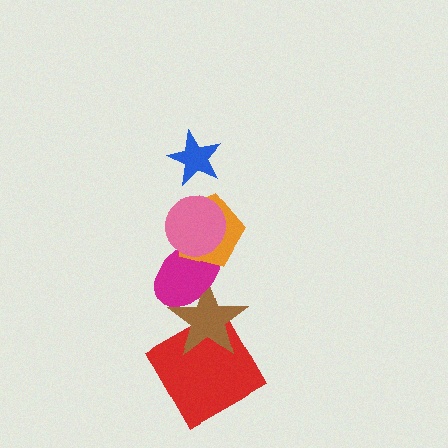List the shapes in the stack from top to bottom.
From top to bottom: the blue star, the pink circle, the orange pentagon, the magenta ellipse, the brown star, the red square.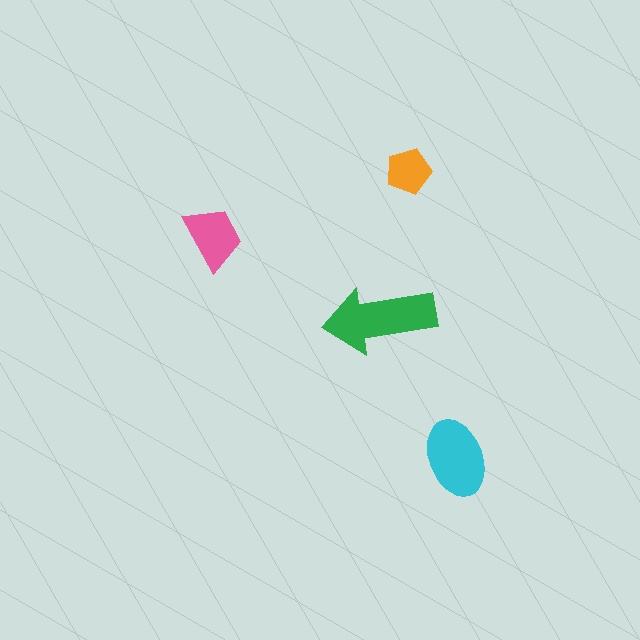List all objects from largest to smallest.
The green arrow, the cyan ellipse, the pink trapezoid, the orange pentagon.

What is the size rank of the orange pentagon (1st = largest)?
4th.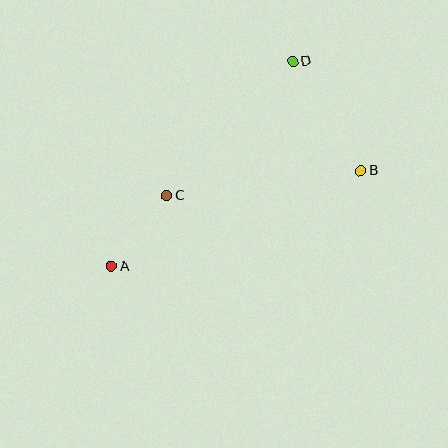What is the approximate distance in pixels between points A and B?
The distance between A and B is approximately 267 pixels.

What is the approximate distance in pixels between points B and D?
The distance between B and D is approximately 129 pixels.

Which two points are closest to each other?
Points A and C are closest to each other.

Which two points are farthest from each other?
Points A and D are farthest from each other.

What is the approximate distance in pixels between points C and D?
The distance between C and D is approximately 184 pixels.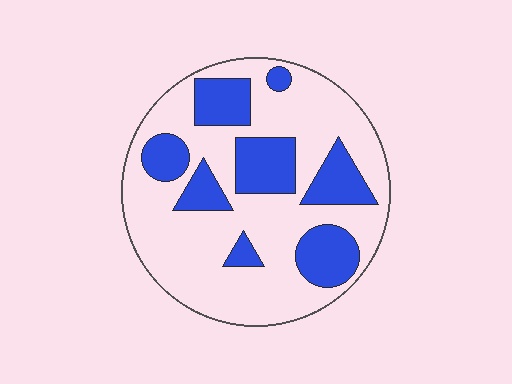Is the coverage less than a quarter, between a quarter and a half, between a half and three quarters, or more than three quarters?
Between a quarter and a half.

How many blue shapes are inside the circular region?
8.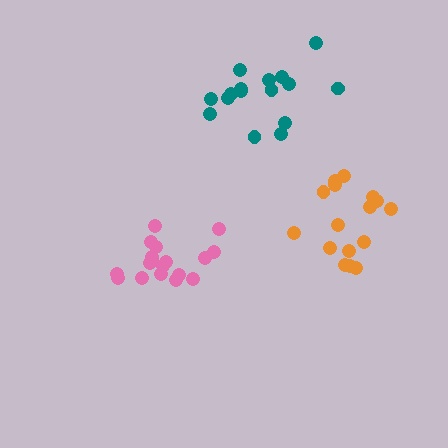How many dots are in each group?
Group 1: 18 dots, Group 2: 16 dots, Group 3: 16 dots (50 total).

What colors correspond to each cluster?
The clusters are colored: pink, orange, teal.